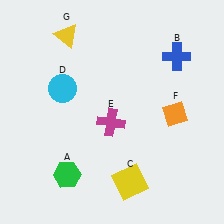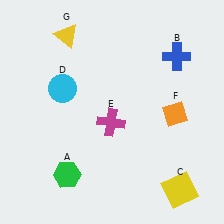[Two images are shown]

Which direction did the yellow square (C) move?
The yellow square (C) moved right.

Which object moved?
The yellow square (C) moved right.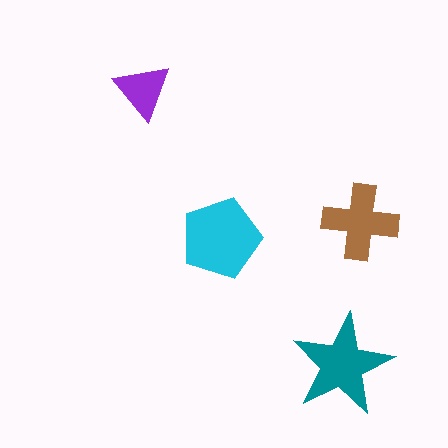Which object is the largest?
The cyan pentagon.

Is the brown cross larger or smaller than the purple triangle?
Larger.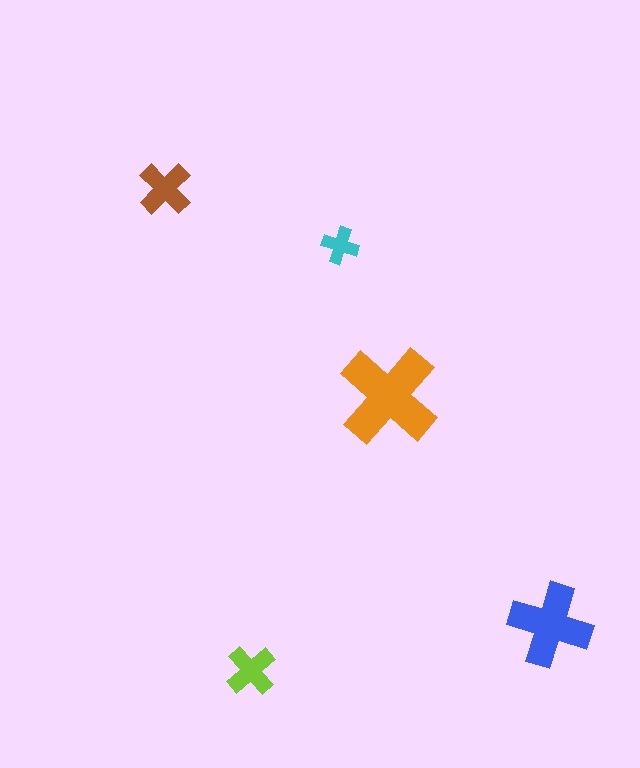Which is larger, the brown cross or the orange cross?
The orange one.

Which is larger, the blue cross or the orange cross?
The orange one.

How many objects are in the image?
There are 5 objects in the image.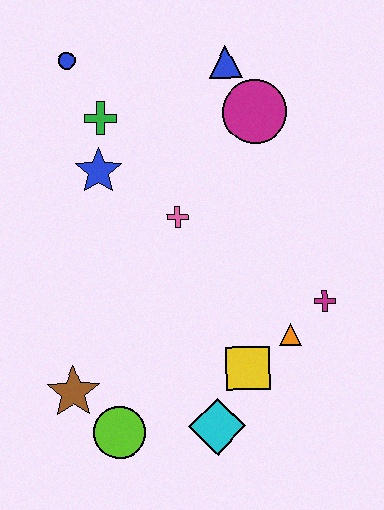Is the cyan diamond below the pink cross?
Yes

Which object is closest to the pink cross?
The blue star is closest to the pink cross.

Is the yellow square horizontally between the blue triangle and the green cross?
No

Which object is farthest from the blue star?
The cyan diamond is farthest from the blue star.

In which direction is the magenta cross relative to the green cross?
The magenta cross is to the right of the green cross.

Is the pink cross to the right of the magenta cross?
No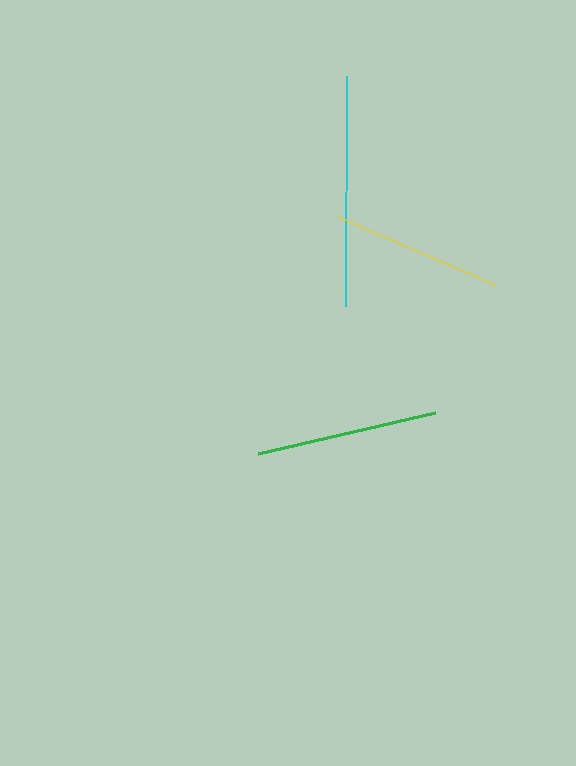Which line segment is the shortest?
The yellow line is the shortest at approximately 171 pixels.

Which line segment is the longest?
The cyan line is the longest at approximately 230 pixels.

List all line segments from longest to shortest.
From longest to shortest: cyan, green, yellow.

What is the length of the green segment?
The green segment is approximately 182 pixels long.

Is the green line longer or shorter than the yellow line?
The green line is longer than the yellow line.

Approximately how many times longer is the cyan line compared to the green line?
The cyan line is approximately 1.3 times the length of the green line.